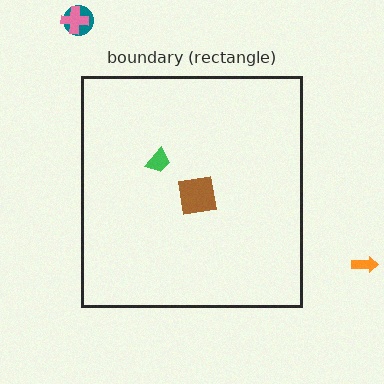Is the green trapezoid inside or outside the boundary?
Inside.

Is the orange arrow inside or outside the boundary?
Outside.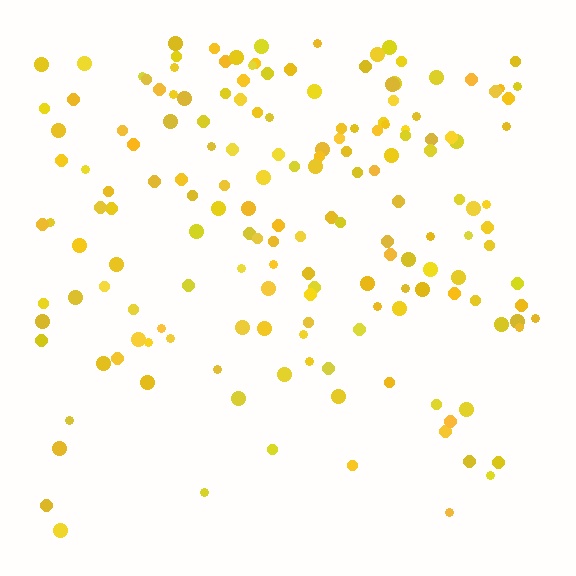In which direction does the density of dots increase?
From bottom to top, with the top side densest.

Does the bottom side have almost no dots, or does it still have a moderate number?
Still a moderate number, just noticeably fewer than the top.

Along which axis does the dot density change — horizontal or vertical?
Vertical.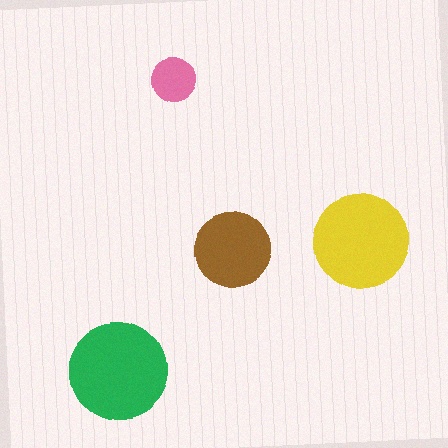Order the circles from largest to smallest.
the green one, the yellow one, the brown one, the pink one.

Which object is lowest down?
The green circle is bottommost.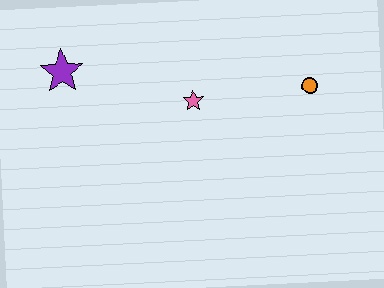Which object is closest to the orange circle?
The pink star is closest to the orange circle.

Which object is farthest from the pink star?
The purple star is farthest from the pink star.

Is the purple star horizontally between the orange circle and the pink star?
No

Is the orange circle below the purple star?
Yes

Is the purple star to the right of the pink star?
No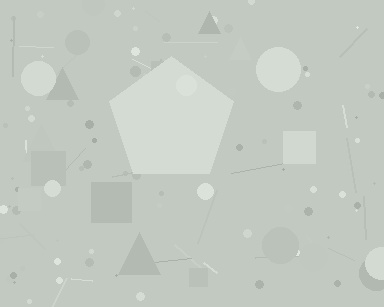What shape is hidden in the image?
A pentagon is hidden in the image.